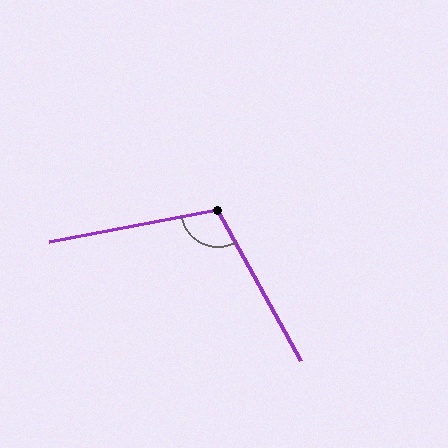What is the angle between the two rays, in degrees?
Approximately 108 degrees.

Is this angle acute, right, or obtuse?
It is obtuse.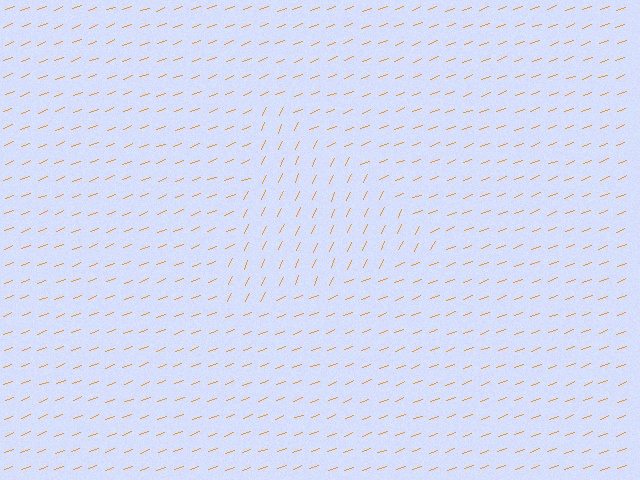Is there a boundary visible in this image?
Yes, there is a texture boundary formed by a change in line orientation.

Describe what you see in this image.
The image is filled with small orange line segments. A triangle region in the image has lines oriented differently from the surrounding lines, creating a visible texture boundary.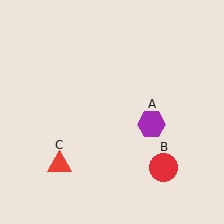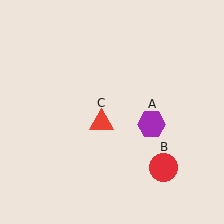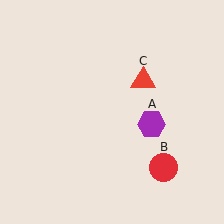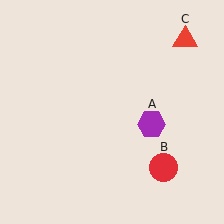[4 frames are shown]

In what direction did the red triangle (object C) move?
The red triangle (object C) moved up and to the right.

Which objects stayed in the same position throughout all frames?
Purple hexagon (object A) and red circle (object B) remained stationary.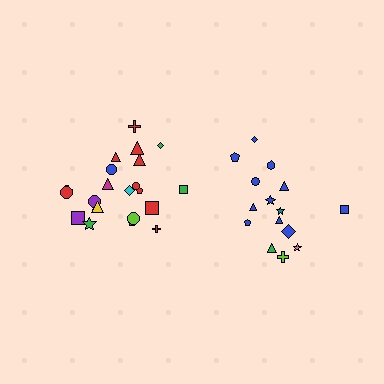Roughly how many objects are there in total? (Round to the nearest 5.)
Roughly 35 objects in total.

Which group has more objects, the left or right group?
The left group.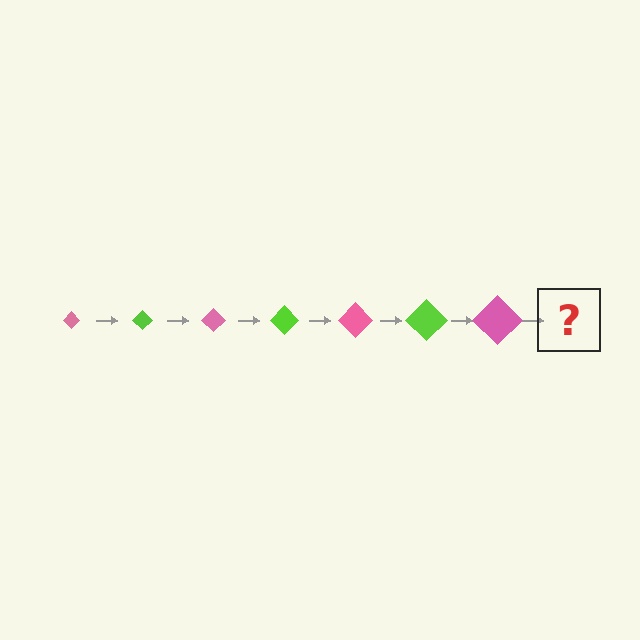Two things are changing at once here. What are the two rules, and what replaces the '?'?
The two rules are that the diamond grows larger each step and the color cycles through pink and lime. The '?' should be a lime diamond, larger than the previous one.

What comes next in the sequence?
The next element should be a lime diamond, larger than the previous one.